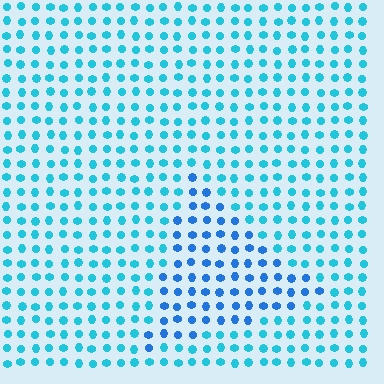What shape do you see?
I see a triangle.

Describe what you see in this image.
The image is filled with small cyan elements in a uniform arrangement. A triangle-shaped region is visible where the elements are tinted to a slightly different hue, forming a subtle color boundary.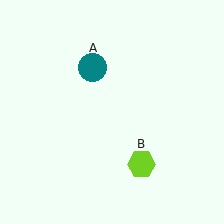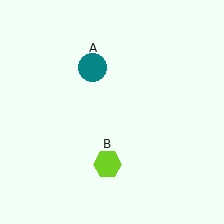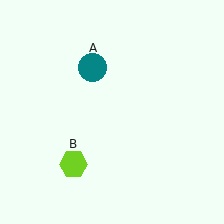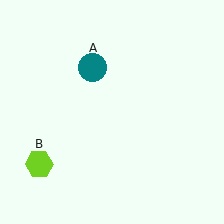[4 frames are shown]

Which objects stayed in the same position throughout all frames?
Teal circle (object A) remained stationary.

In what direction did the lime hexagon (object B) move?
The lime hexagon (object B) moved left.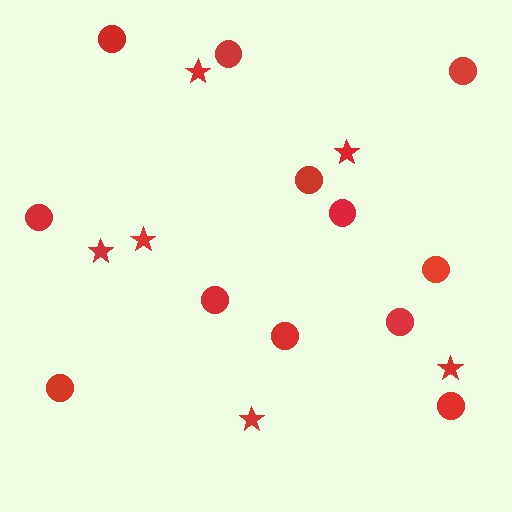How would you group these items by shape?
There are 2 groups: one group of circles (12) and one group of stars (6).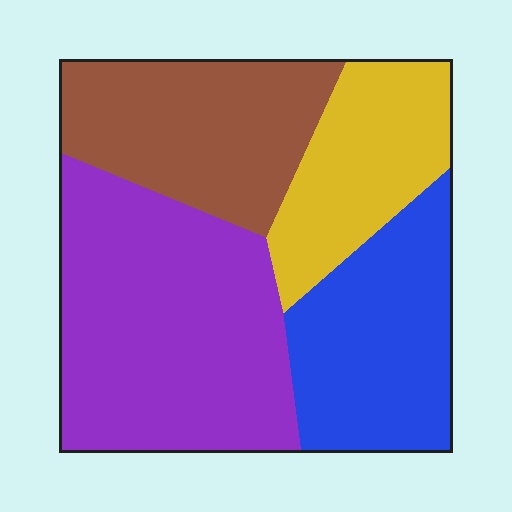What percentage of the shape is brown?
Brown covers 23% of the shape.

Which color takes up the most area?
Purple, at roughly 35%.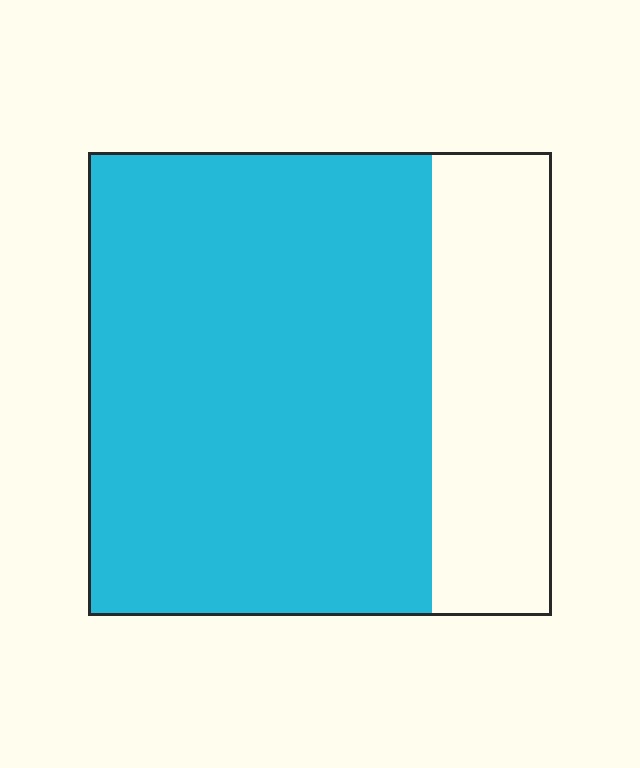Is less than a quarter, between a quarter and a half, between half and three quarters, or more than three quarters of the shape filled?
Between half and three quarters.